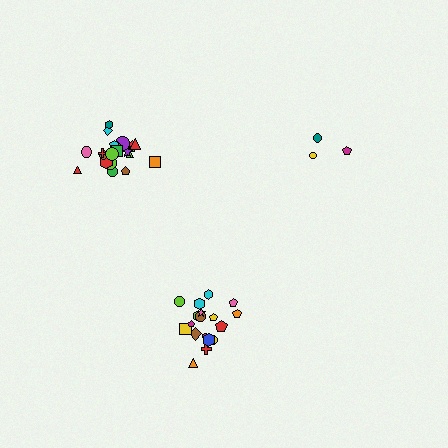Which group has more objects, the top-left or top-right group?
The top-left group.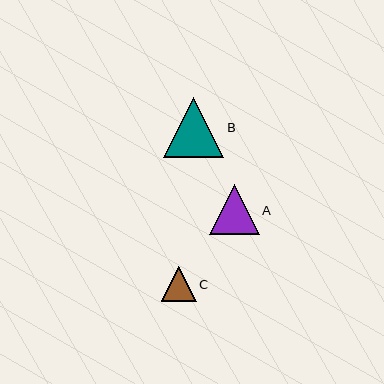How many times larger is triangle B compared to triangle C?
Triangle B is approximately 1.7 times the size of triangle C.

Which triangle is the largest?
Triangle B is the largest with a size of approximately 61 pixels.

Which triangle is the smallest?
Triangle C is the smallest with a size of approximately 35 pixels.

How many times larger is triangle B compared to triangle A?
Triangle B is approximately 1.2 times the size of triangle A.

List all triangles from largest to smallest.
From largest to smallest: B, A, C.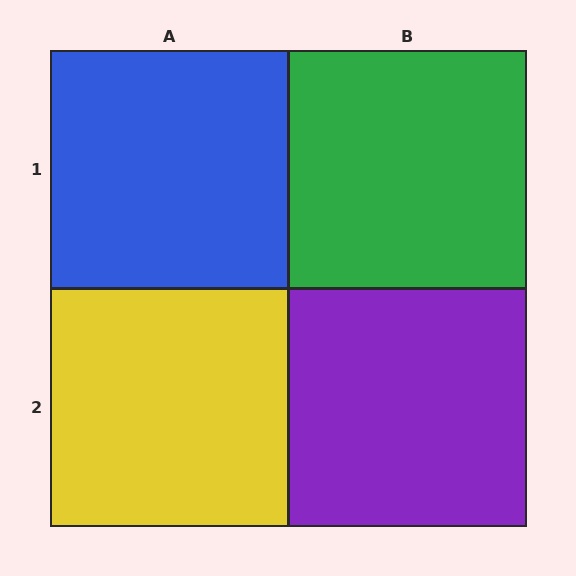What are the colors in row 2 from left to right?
Yellow, purple.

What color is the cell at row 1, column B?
Green.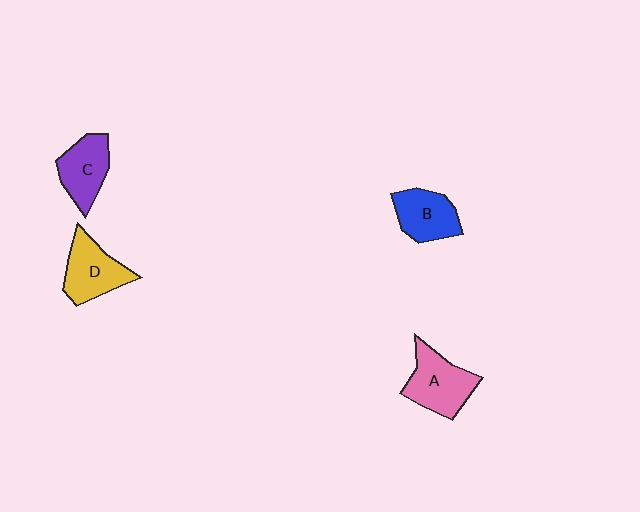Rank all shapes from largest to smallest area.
From largest to smallest: A (pink), D (yellow), C (purple), B (blue).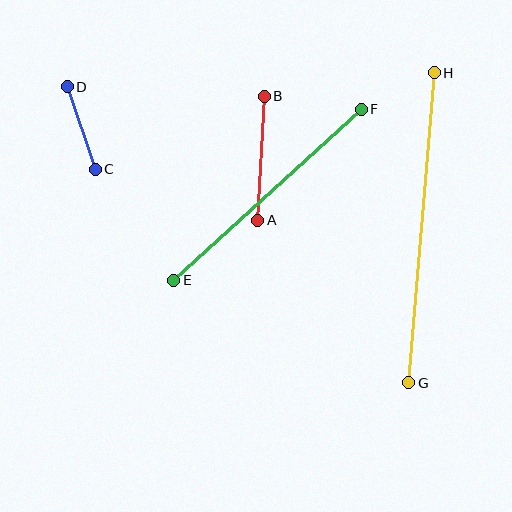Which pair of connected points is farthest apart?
Points G and H are farthest apart.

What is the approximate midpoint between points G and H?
The midpoint is at approximately (421, 228) pixels.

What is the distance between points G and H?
The distance is approximately 311 pixels.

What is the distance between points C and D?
The distance is approximately 87 pixels.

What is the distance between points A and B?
The distance is approximately 124 pixels.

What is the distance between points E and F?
The distance is approximately 254 pixels.